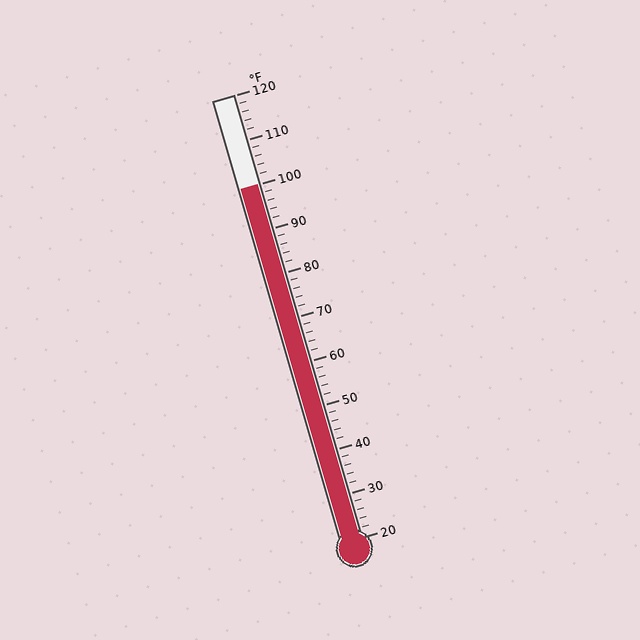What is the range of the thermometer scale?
The thermometer scale ranges from 20°F to 120°F.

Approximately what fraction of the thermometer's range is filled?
The thermometer is filled to approximately 80% of its range.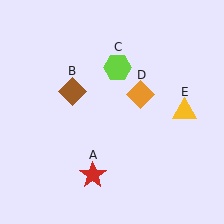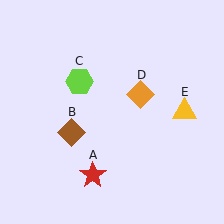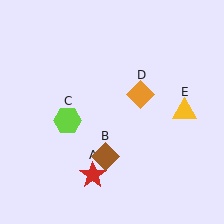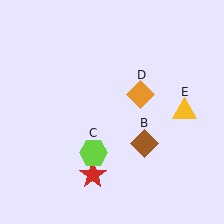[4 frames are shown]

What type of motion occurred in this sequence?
The brown diamond (object B), lime hexagon (object C) rotated counterclockwise around the center of the scene.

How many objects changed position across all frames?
2 objects changed position: brown diamond (object B), lime hexagon (object C).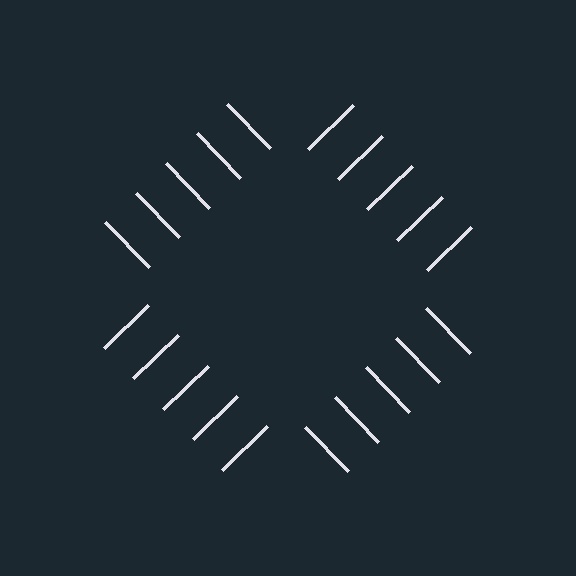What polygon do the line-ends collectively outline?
An illusory square — the line segments terminate on its edges but no continuous stroke is drawn.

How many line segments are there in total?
20 — 5 along each of the 4 edges.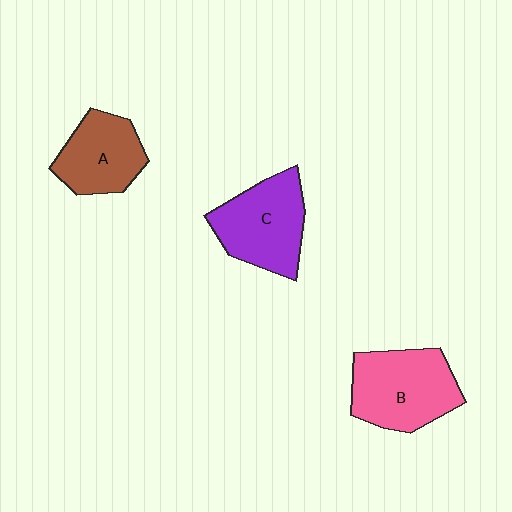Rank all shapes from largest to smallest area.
From largest to smallest: B (pink), C (purple), A (brown).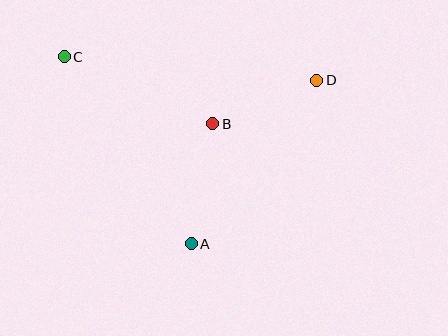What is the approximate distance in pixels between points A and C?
The distance between A and C is approximately 226 pixels.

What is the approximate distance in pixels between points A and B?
The distance between A and B is approximately 122 pixels.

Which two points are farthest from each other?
Points C and D are farthest from each other.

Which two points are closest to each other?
Points B and D are closest to each other.